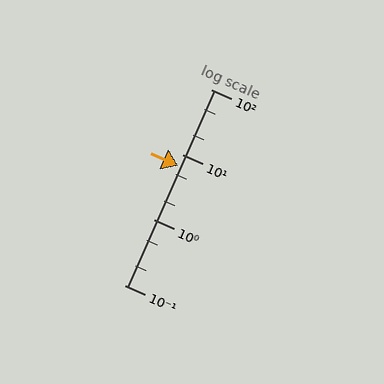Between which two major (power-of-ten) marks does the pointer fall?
The pointer is between 1 and 10.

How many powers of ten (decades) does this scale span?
The scale spans 3 decades, from 0.1 to 100.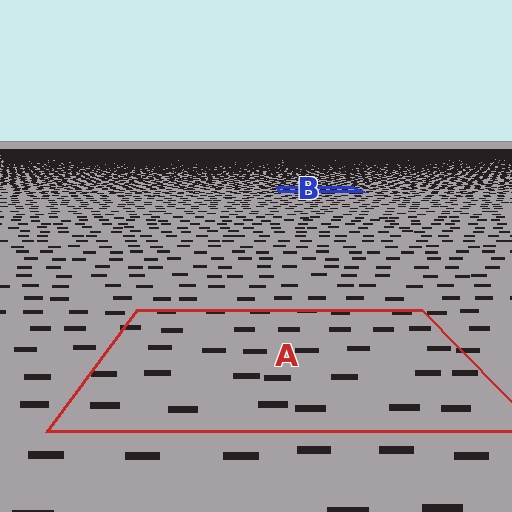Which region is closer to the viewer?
Region A is closer. The texture elements there are larger and more spread out.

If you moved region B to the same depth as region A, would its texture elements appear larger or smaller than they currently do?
They would appear larger. At a closer depth, the same texture elements are projected at a bigger on-screen size.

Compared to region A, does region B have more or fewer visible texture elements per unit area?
Region B has more texture elements per unit area — they are packed more densely because it is farther away.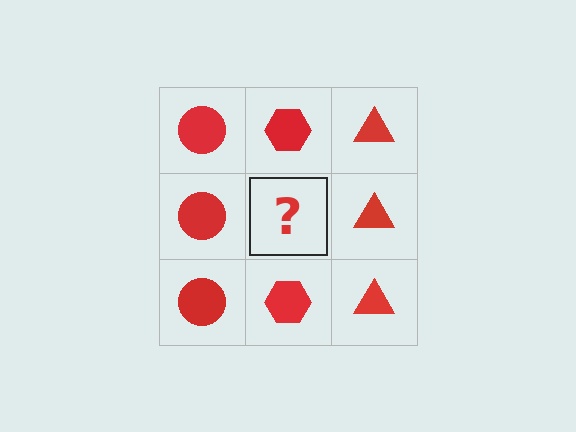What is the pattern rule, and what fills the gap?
The rule is that each column has a consistent shape. The gap should be filled with a red hexagon.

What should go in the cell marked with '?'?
The missing cell should contain a red hexagon.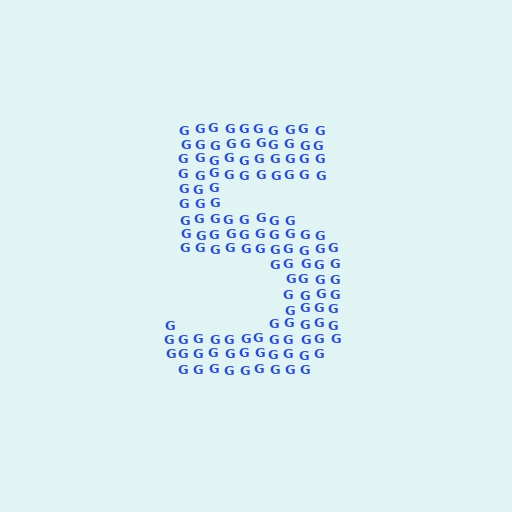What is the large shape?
The large shape is the digit 5.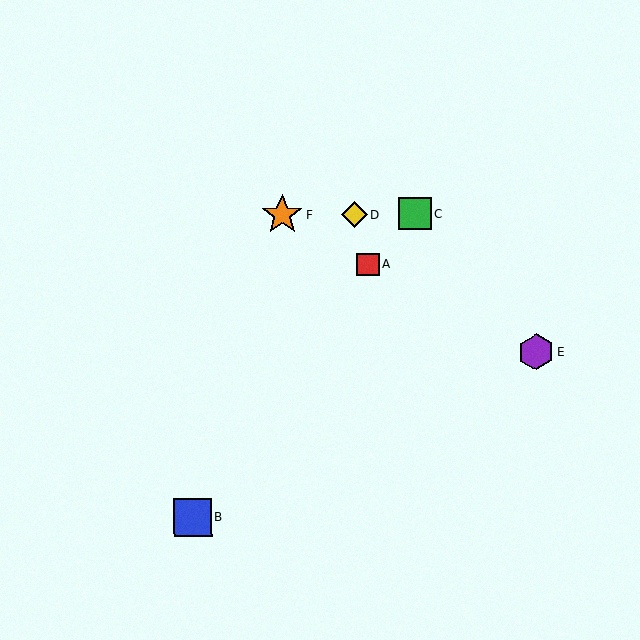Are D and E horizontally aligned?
No, D is at y≈214 and E is at y≈352.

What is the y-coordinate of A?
Object A is at y≈264.